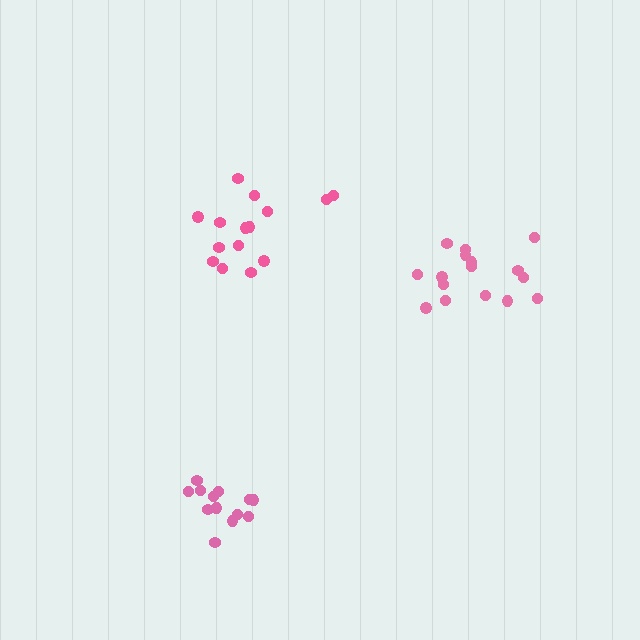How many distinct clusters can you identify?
There are 3 distinct clusters.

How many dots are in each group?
Group 1: 15 dots, Group 2: 16 dots, Group 3: 13 dots (44 total).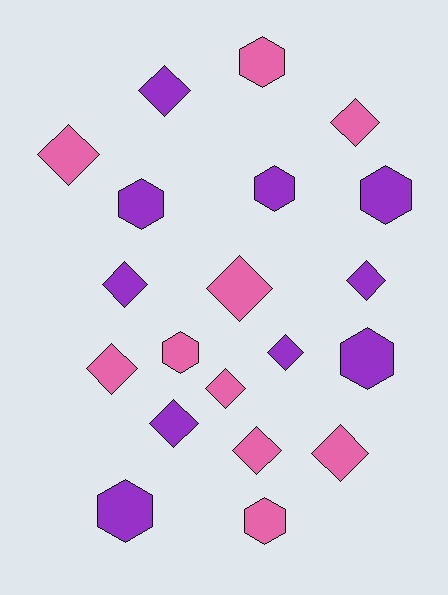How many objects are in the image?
There are 20 objects.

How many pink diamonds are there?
There are 7 pink diamonds.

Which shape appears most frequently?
Diamond, with 12 objects.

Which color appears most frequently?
Pink, with 10 objects.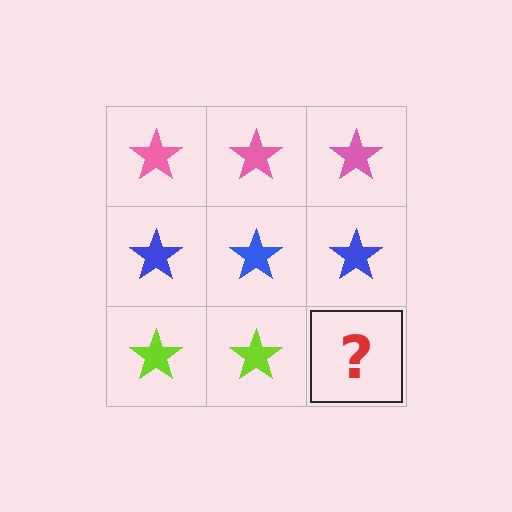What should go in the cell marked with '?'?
The missing cell should contain a lime star.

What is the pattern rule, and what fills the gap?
The rule is that each row has a consistent color. The gap should be filled with a lime star.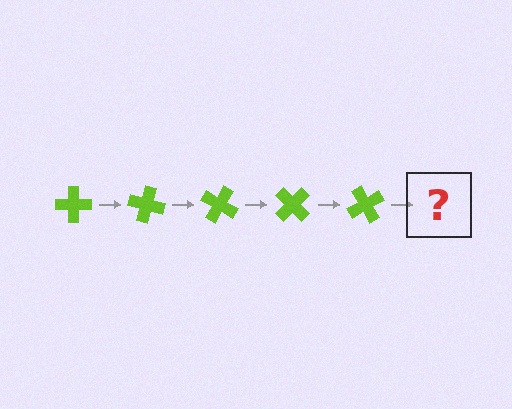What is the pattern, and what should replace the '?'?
The pattern is that the cross rotates 15 degrees each step. The '?' should be a lime cross rotated 75 degrees.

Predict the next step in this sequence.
The next step is a lime cross rotated 75 degrees.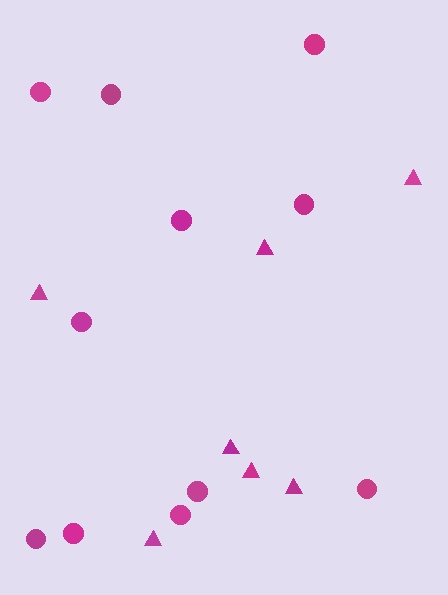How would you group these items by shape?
There are 2 groups: one group of circles (11) and one group of triangles (7).